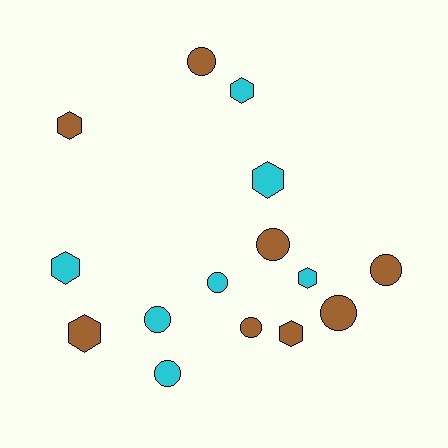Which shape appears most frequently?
Circle, with 8 objects.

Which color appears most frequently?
Brown, with 8 objects.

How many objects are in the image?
There are 15 objects.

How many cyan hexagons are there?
There are 4 cyan hexagons.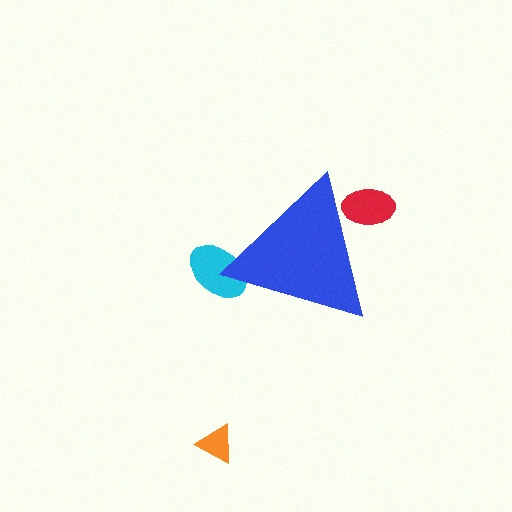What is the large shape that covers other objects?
A blue triangle.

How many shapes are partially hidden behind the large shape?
2 shapes are partially hidden.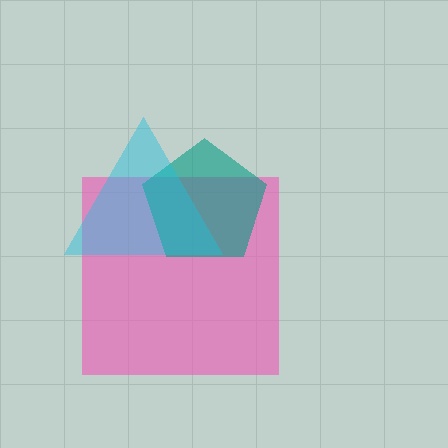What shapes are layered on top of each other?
The layered shapes are: a pink square, a teal pentagon, a cyan triangle.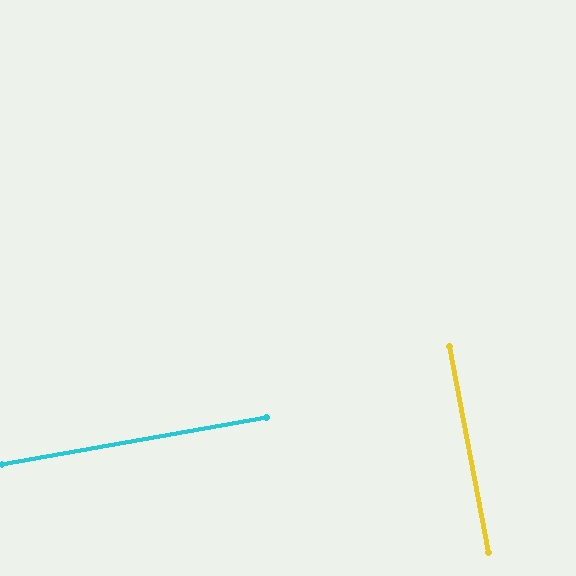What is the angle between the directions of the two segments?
Approximately 89 degrees.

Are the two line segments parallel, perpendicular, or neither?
Perpendicular — they meet at approximately 89°.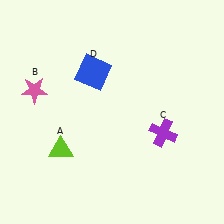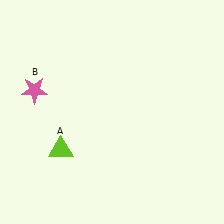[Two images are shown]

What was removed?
The blue square (D), the purple cross (C) were removed in Image 2.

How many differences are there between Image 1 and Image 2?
There are 2 differences between the two images.